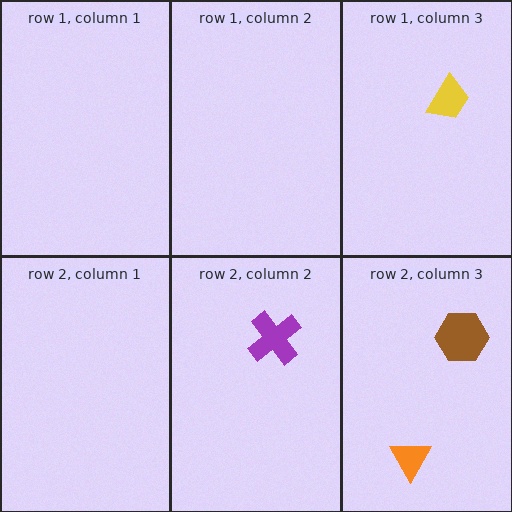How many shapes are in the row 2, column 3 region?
2.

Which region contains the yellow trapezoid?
The row 1, column 3 region.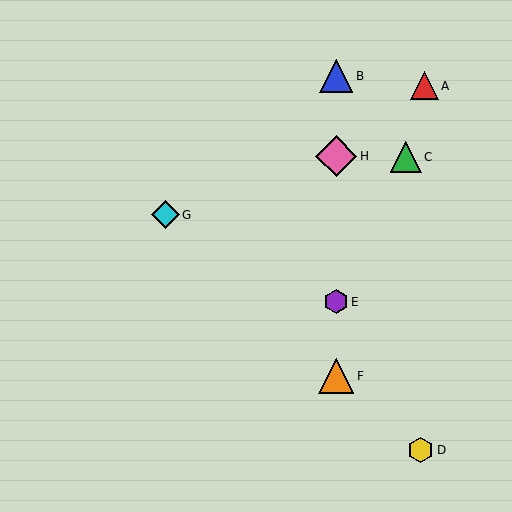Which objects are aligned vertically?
Objects B, E, F, H are aligned vertically.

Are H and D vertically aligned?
No, H is at x≈336 and D is at x≈421.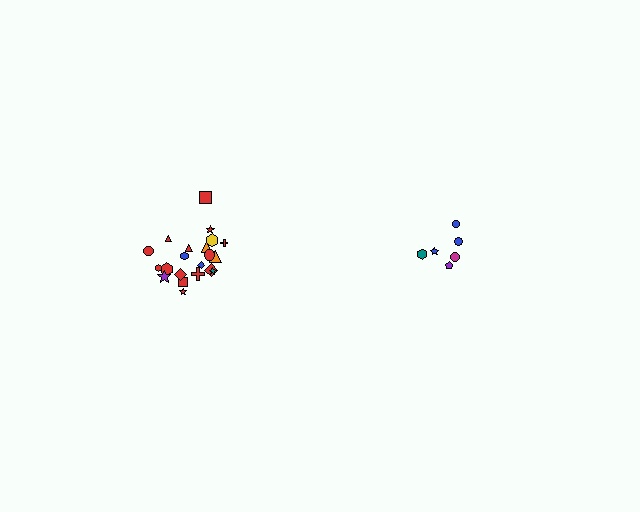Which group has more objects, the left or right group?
The left group.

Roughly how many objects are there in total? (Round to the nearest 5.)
Roughly 30 objects in total.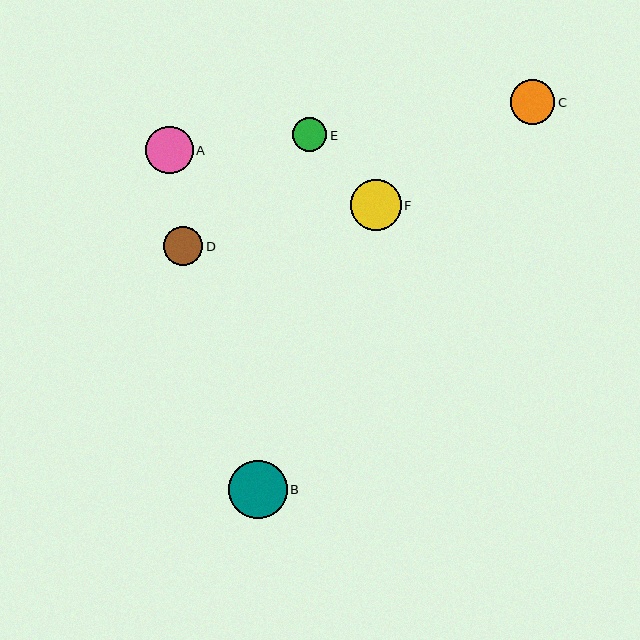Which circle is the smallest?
Circle E is the smallest with a size of approximately 34 pixels.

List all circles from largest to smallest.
From largest to smallest: B, F, A, C, D, E.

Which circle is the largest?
Circle B is the largest with a size of approximately 59 pixels.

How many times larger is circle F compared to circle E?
Circle F is approximately 1.5 times the size of circle E.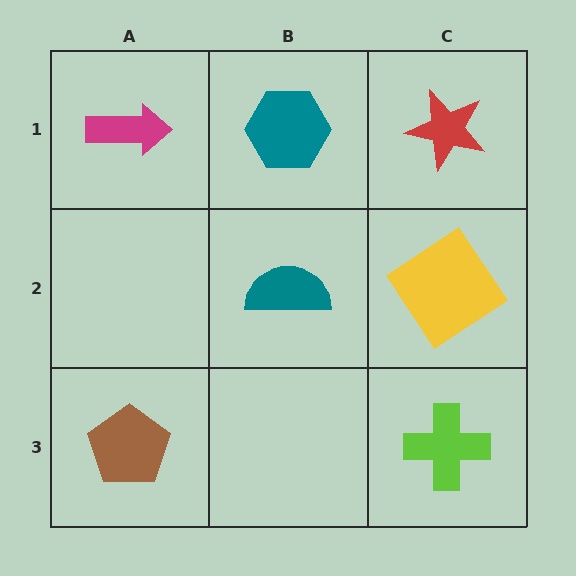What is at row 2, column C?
A yellow diamond.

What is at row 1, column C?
A red star.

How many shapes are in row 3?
2 shapes.